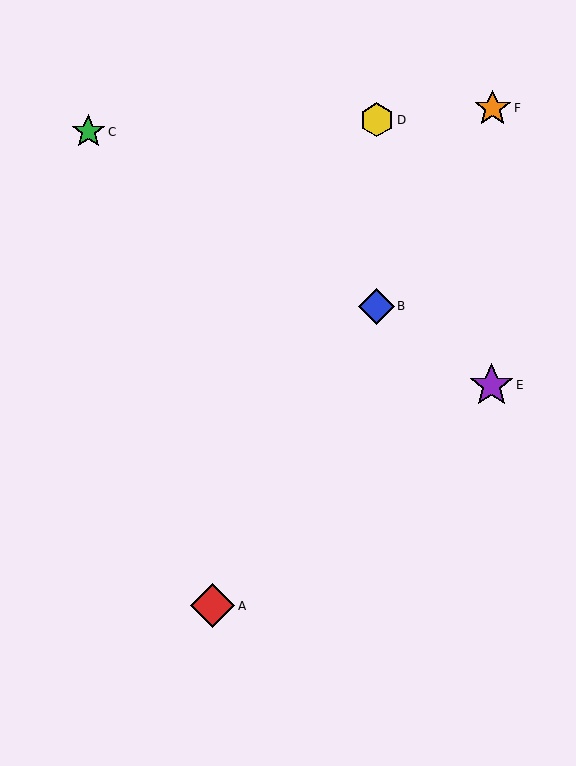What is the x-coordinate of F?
Object F is at x≈493.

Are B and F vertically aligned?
No, B is at x≈377 and F is at x≈493.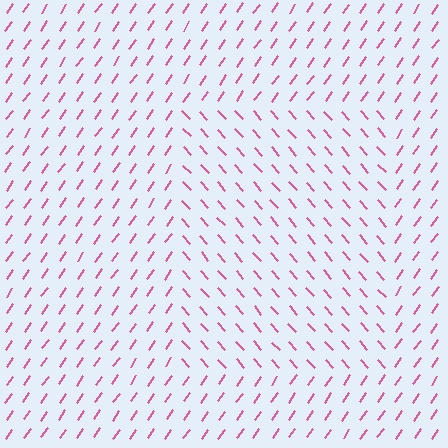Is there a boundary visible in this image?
Yes, there is a texture boundary formed by a change in line orientation.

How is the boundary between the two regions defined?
The boundary is defined purely by a change in line orientation (approximately 76 degrees difference). All lines are the same color and thickness.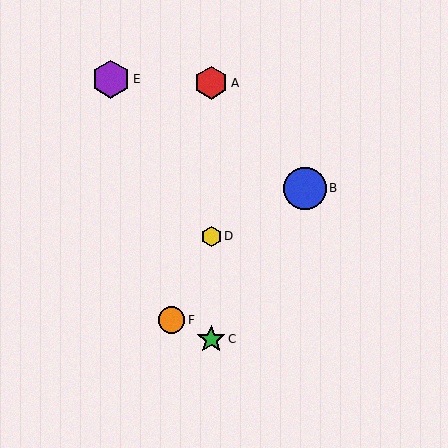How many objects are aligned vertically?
3 objects (A, C, D) are aligned vertically.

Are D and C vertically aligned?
Yes, both are at x≈211.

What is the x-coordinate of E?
Object E is at x≈111.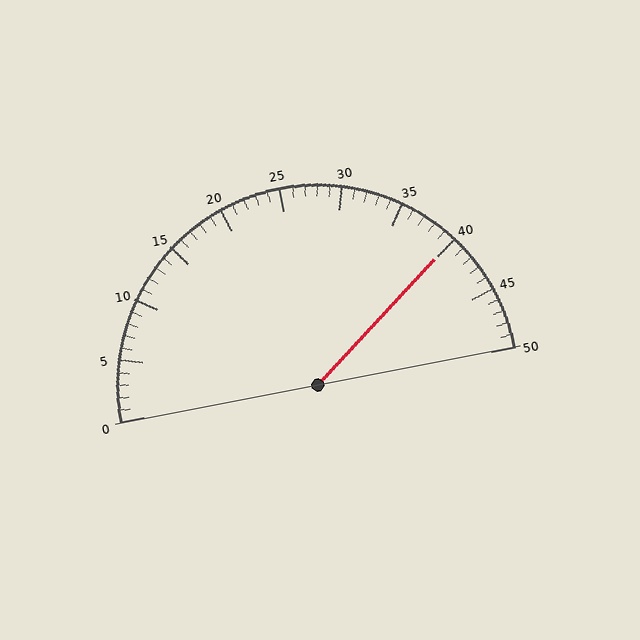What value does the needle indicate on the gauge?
The needle indicates approximately 40.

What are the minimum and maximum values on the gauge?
The gauge ranges from 0 to 50.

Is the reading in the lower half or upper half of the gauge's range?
The reading is in the upper half of the range (0 to 50).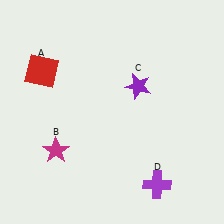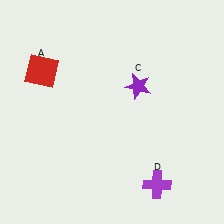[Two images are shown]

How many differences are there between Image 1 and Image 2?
There is 1 difference between the two images.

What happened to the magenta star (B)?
The magenta star (B) was removed in Image 2. It was in the bottom-left area of Image 1.